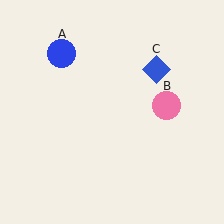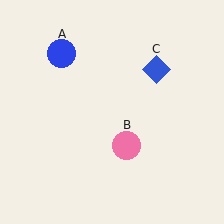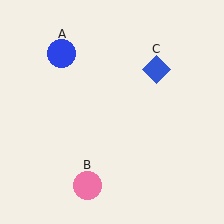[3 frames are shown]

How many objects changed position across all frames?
1 object changed position: pink circle (object B).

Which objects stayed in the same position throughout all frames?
Blue circle (object A) and blue diamond (object C) remained stationary.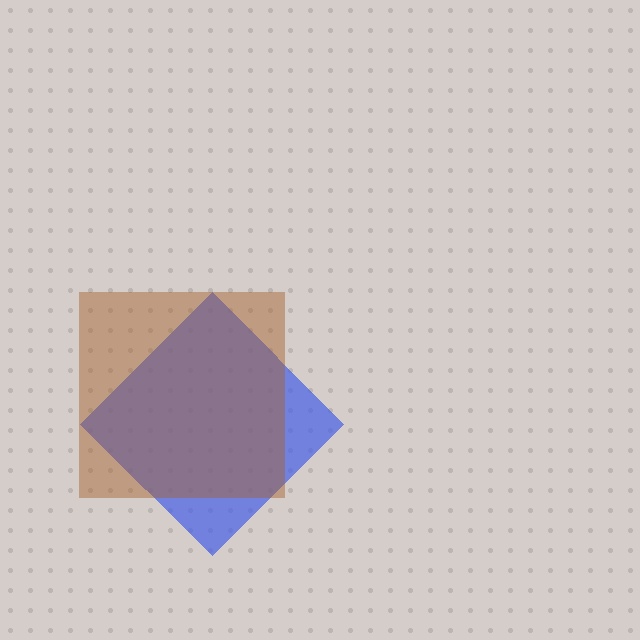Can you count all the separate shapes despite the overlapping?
Yes, there are 2 separate shapes.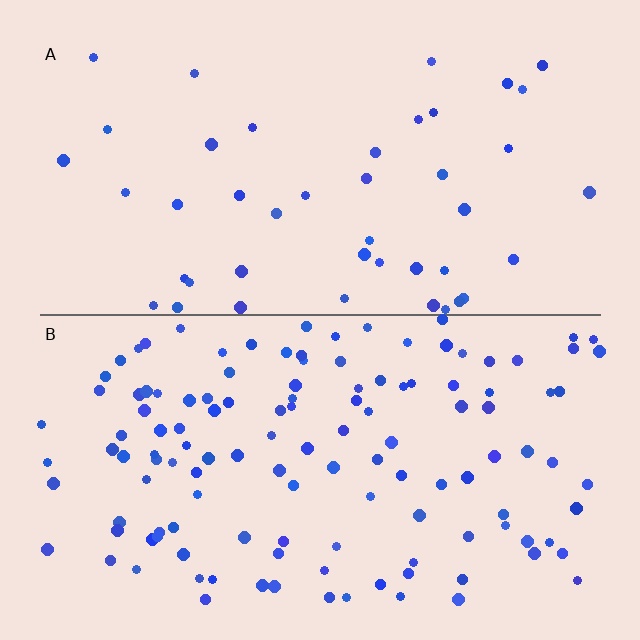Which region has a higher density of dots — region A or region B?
B (the bottom).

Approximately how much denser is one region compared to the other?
Approximately 2.9× — region B over region A.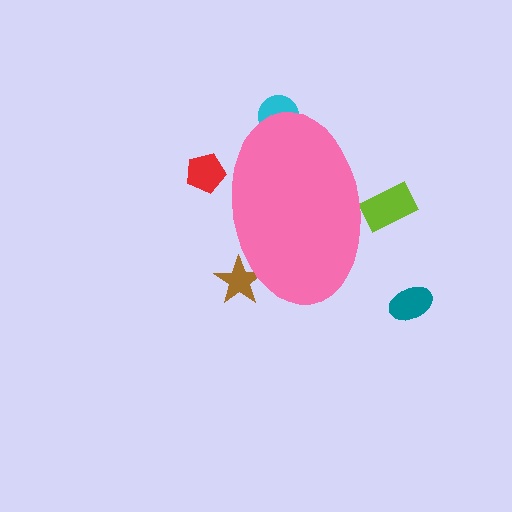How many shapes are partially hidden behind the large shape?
4 shapes are partially hidden.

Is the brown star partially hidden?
Yes, the brown star is partially hidden behind the pink ellipse.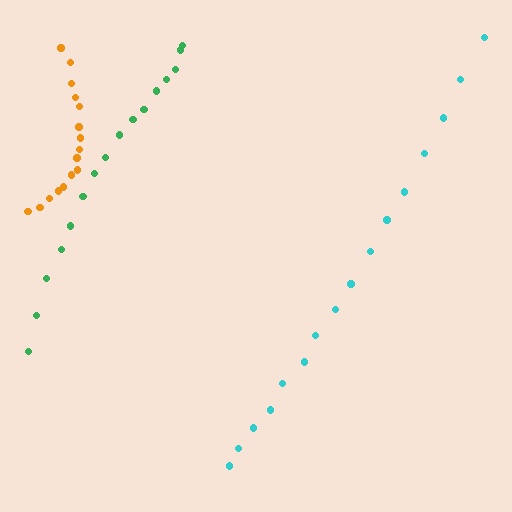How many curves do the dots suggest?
There are 3 distinct paths.